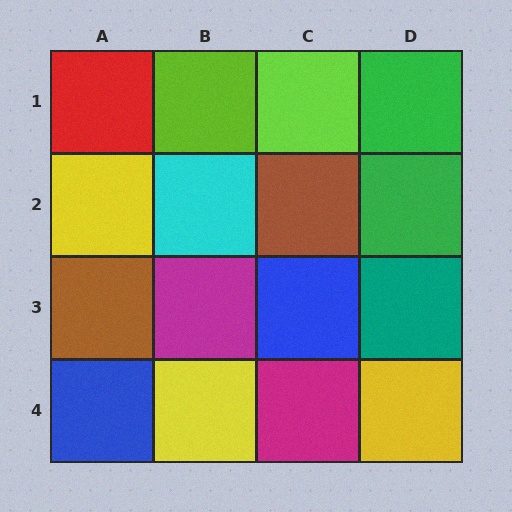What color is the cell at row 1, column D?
Green.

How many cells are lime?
2 cells are lime.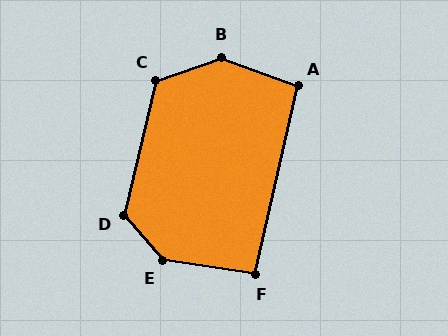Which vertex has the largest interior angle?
B, at approximately 140 degrees.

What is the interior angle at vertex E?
Approximately 139 degrees (obtuse).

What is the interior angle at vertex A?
Approximately 98 degrees (obtuse).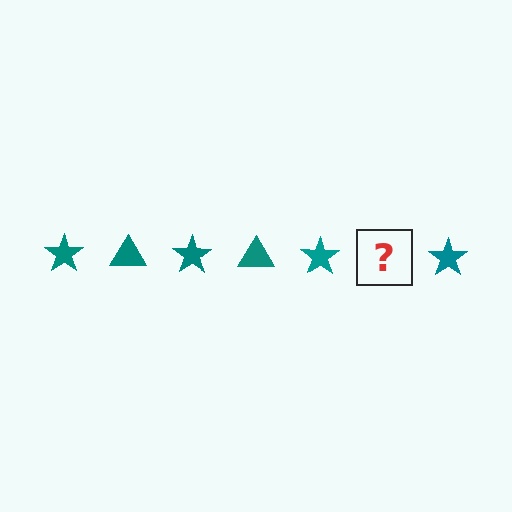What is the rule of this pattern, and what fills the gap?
The rule is that the pattern cycles through star, triangle shapes in teal. The gap should be filled with a teal triangle.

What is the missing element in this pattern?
The missing element is a teal triangle.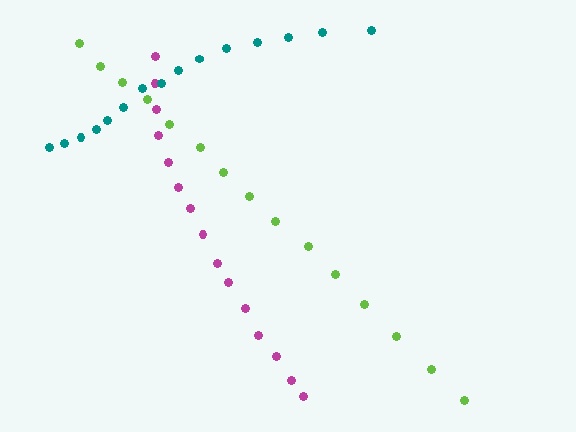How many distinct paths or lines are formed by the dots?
There are 3 distinct paths.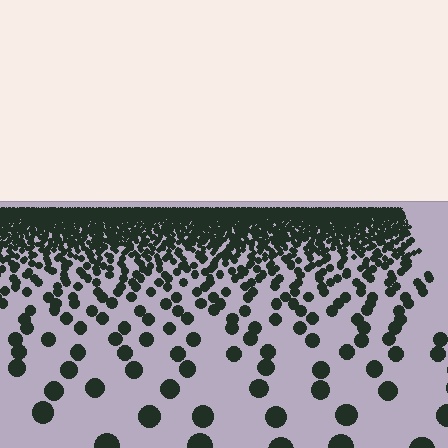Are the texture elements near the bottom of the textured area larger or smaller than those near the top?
Larger. Near the bottom, elements are closer to the viewer and appear at a bigger on-screen size.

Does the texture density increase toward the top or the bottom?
Density increases toward the top.